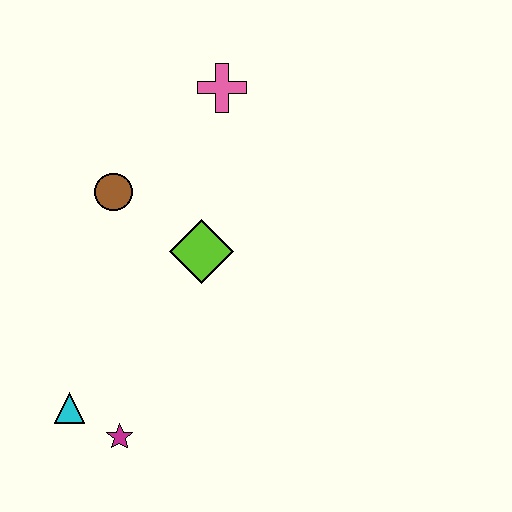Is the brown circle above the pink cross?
No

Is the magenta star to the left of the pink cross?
Yes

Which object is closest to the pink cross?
The brown circle is closest to the pink cross.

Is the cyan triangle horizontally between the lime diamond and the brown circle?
No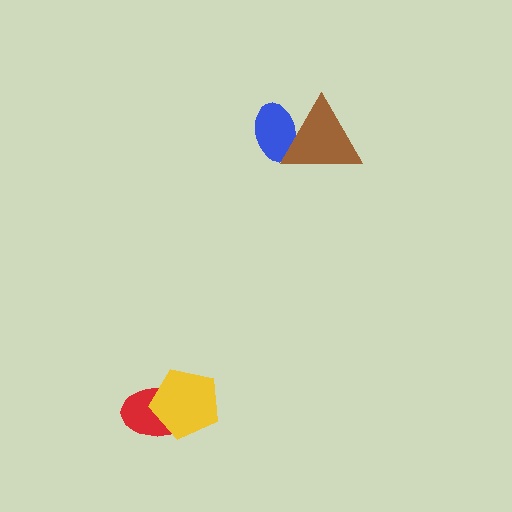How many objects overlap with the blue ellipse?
1 object overlaps with the blue ellipse.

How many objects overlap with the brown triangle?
1 object overlaps with the brown triangle.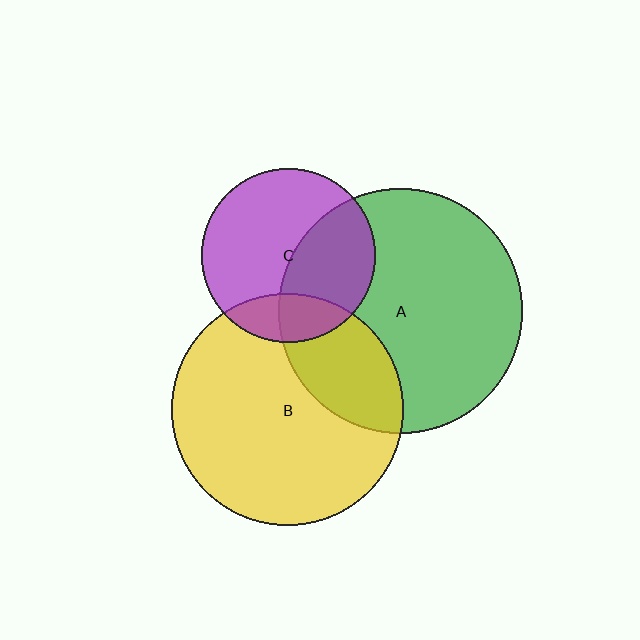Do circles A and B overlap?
Yes.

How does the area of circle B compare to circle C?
Approximately 1.8 times.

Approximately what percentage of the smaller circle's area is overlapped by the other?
Approximately 25%.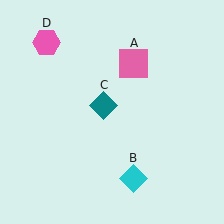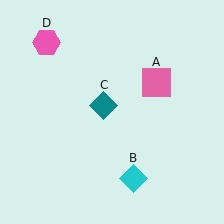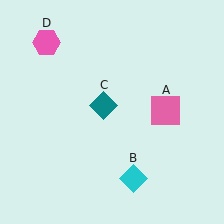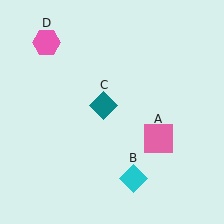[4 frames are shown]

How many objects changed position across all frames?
1 object changed position: pink square (object A).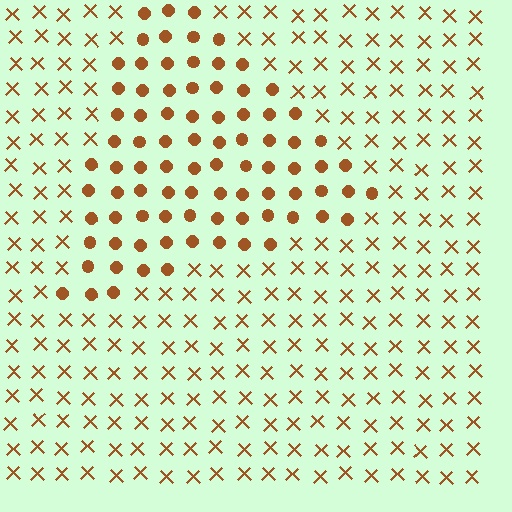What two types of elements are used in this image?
The image uses circles inside the triangle region and X marks outside it.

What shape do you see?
I see a triangle.